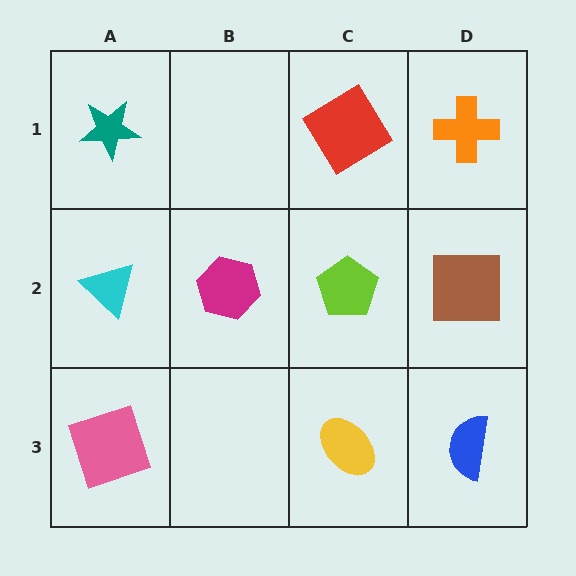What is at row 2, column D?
A brown square.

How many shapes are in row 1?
3 shapes.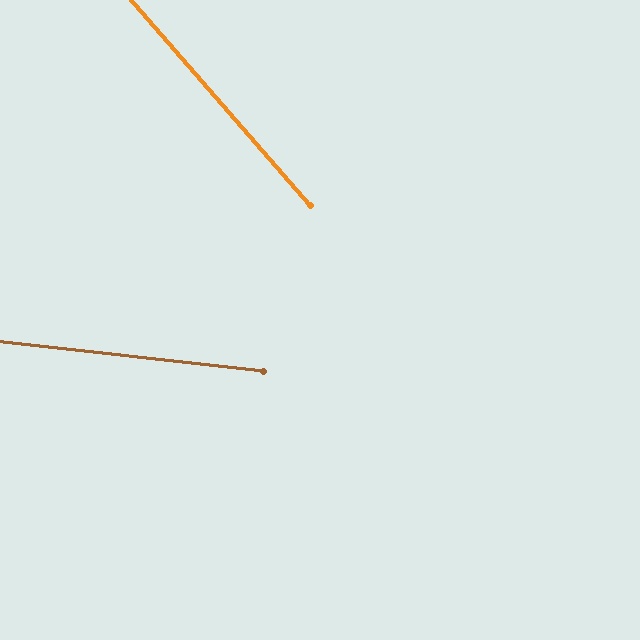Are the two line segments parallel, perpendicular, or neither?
Neither parallel nor perpendicular — they differ by about 43°.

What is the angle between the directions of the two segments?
Approximately 43 degrees.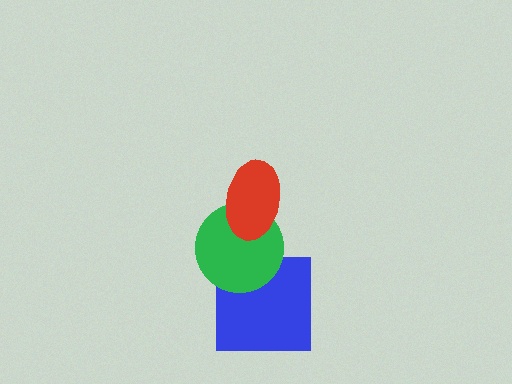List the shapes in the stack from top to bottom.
From top to bottom: the red ellipse, the green circle, the blue square.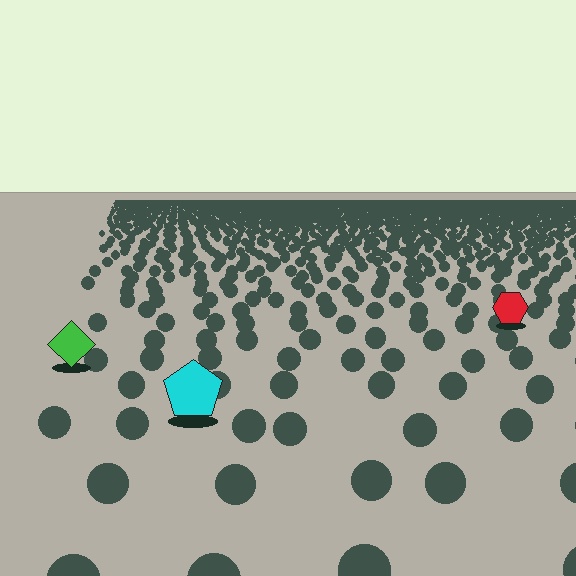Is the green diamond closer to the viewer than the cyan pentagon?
No. The cyan pentagon is closer — you can tell from the texture gradient: the ground texture is coarser near it.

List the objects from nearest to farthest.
From nearest to farthest: the cyan pentagon, the green diamond, the red hexagon.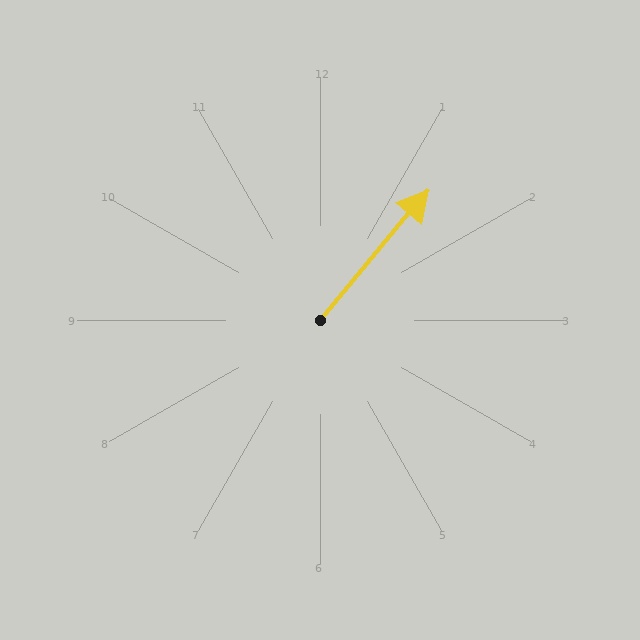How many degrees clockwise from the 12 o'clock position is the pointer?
Approximately 40 degrees.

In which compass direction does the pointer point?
Northeast.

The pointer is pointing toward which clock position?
Roughly 1 o'clock.